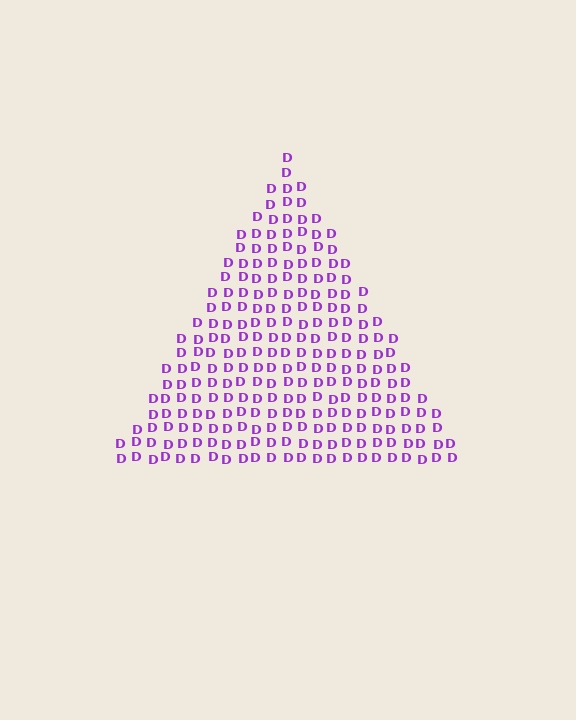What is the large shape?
The large shape is a triangle.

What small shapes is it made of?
It is made of small letter D's.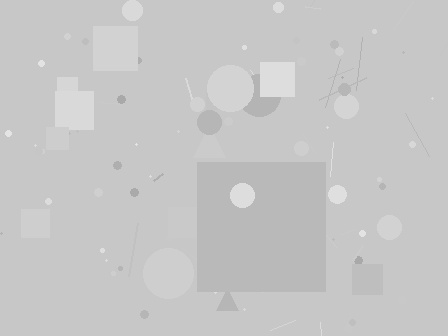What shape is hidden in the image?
A square is hidden in the image.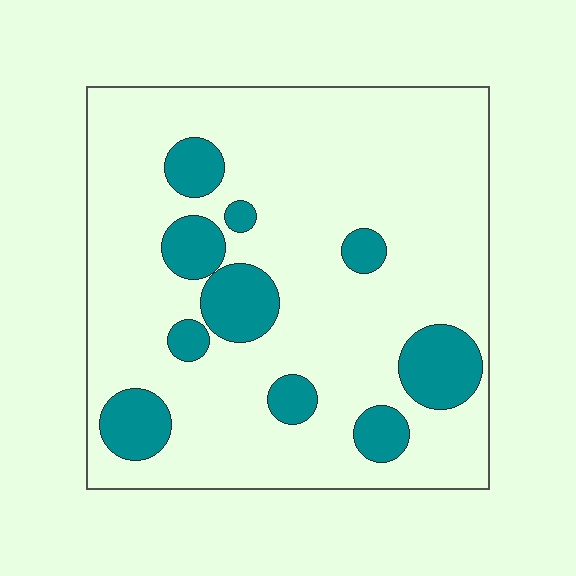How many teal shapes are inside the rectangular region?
10.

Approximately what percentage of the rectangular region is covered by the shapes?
Approximately 20%.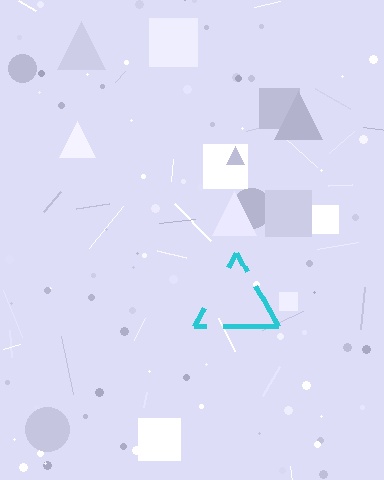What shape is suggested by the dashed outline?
The dashed outline suggests a triangle.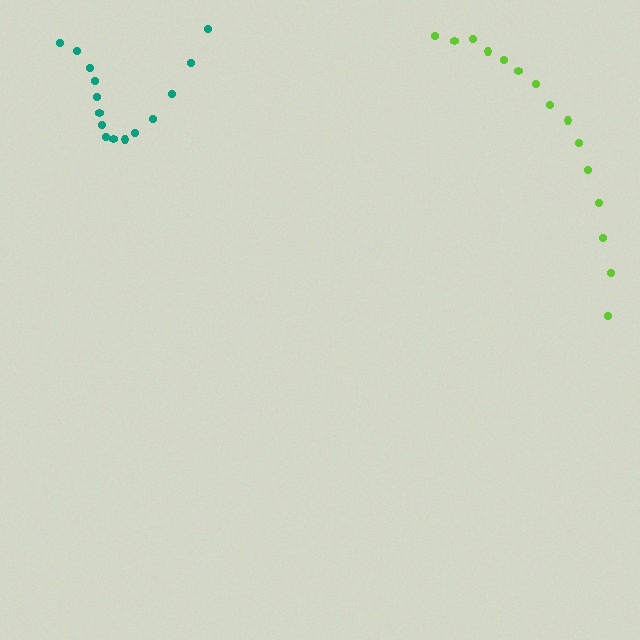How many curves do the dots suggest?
There are 2 distinct paths.